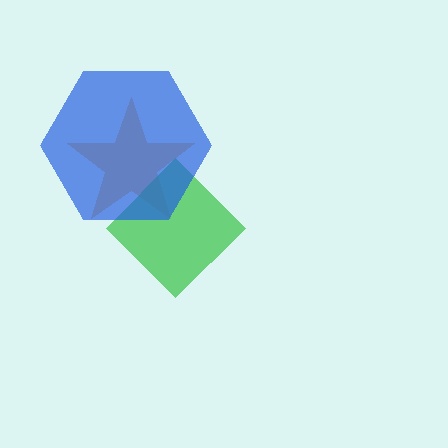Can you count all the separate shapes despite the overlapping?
Yes, there are 3 separate shapes.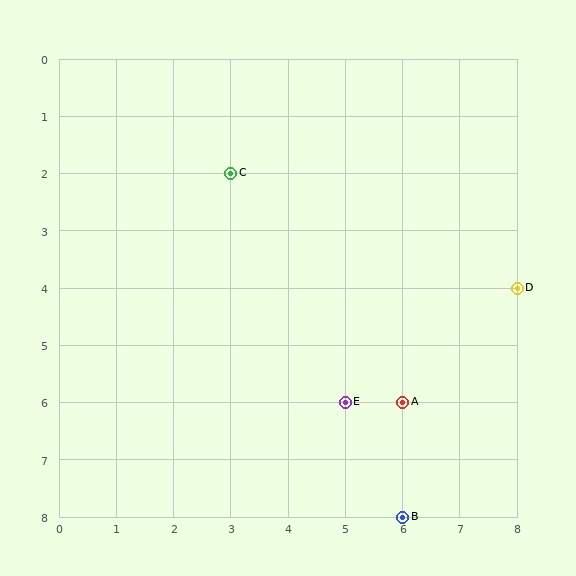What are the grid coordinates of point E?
Point E is at grid coordinates (5, 6).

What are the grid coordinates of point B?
Point B is at grid coordinates (6, 8).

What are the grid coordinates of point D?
Point D is at grid coordinates (8, 4).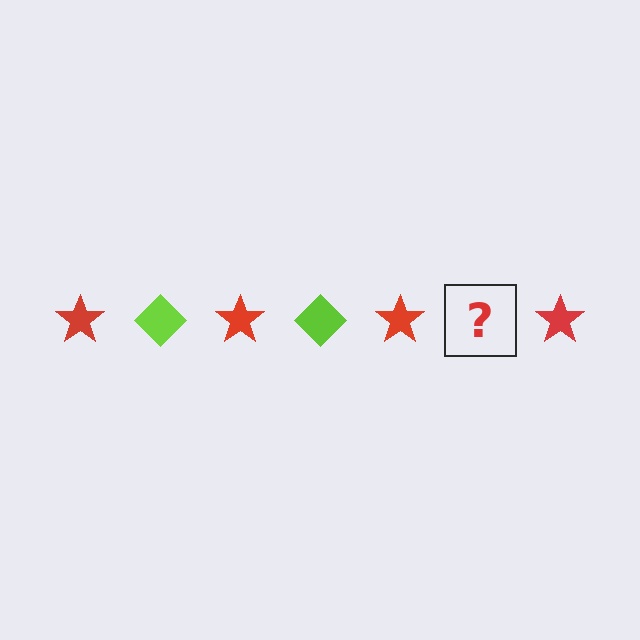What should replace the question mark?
The question mark should be replaced with a lime diamond.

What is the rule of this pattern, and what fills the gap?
The rule is that the pattern alternates between red star and lime diamond. The gap should be filled with a lime diamond.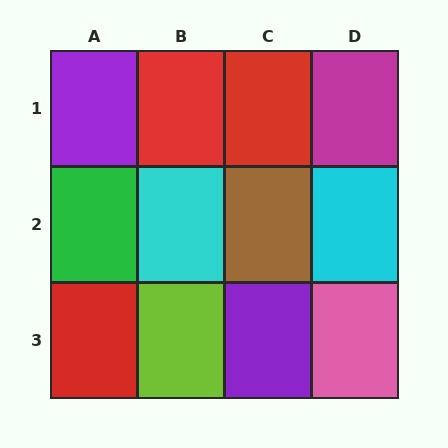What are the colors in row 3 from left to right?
Red, lime, purple, pink.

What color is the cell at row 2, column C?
Brown.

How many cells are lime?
1 cell is lime.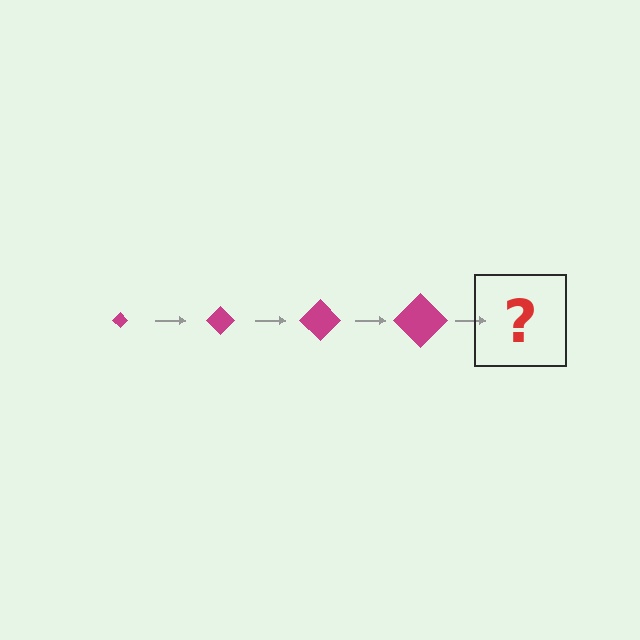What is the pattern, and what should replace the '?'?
The pattern is that the diamond gets progressively larger each step. The '?' should be a magenta diamond, larger than the previous one.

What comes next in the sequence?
The next element should be a magenta diamond, larger than the previous one.